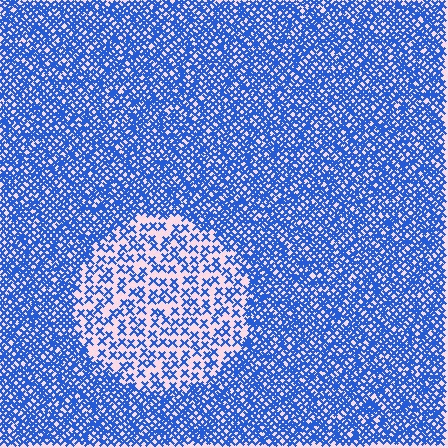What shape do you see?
I see a circle.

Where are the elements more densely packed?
The elements are more densely packed outside the circle boundary.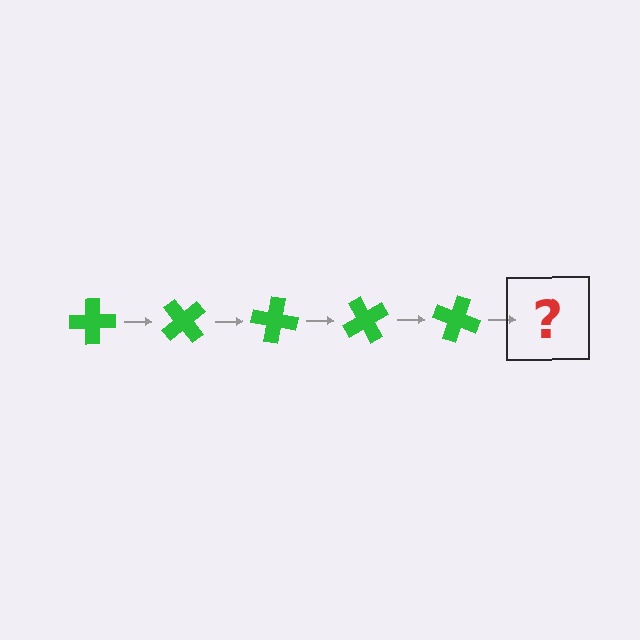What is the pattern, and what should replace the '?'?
The pattern is that the cross rotates 50 degrees each step. The '?' should be a green cross rotated 250 degrees.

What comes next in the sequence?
The next element should be a green cross rotated 250 degrees.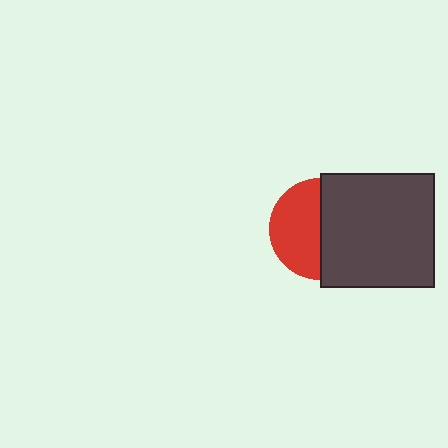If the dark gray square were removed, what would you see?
You would see the complete red circle.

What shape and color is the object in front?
The object in front is a dark gray square.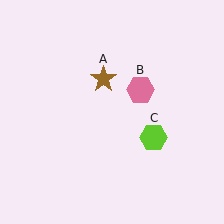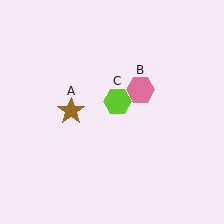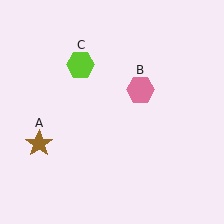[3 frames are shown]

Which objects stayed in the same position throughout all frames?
Pink hexagon (object B) remained stationary.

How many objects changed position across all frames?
2 objects changed position: brown star (object A), lime hexagon (object C).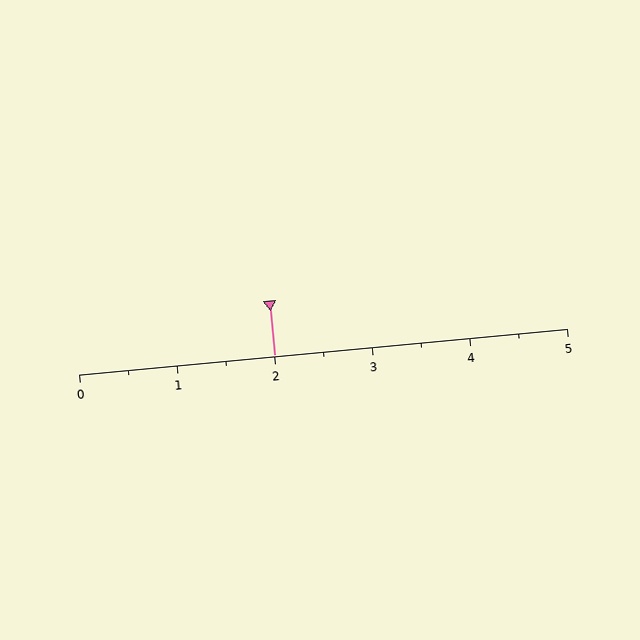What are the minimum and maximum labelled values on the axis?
The axis runs from 0 to 5.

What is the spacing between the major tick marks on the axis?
The major ticks are spaced 1 apart.